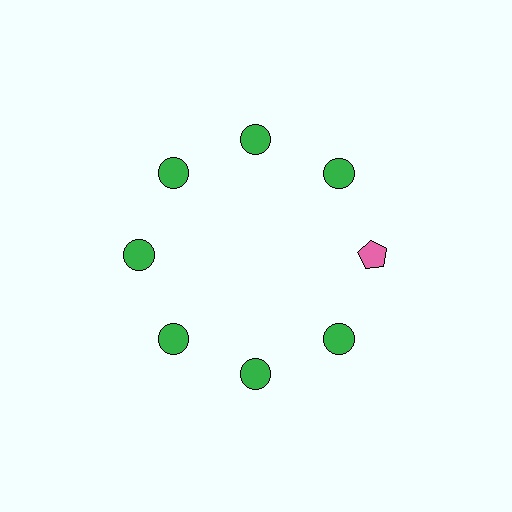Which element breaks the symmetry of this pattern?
The pink pentagon at roughly the 3 o'clock position breaks the symmetry. All other shapes are green circles.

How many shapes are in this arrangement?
There are 8 shapes arranged in a ring pattern.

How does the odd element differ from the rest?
It differs in both color (pink instead of green) and shape (pentagon instead of circle).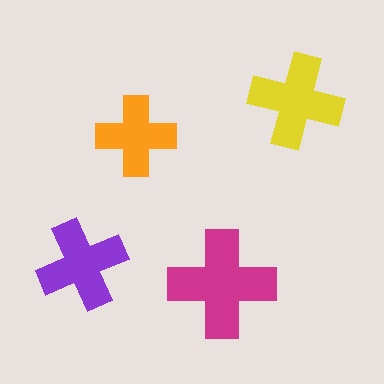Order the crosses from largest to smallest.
the magenta one, the yellow one, the purple one, the orange one.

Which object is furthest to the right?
The yellow cross is rightmost.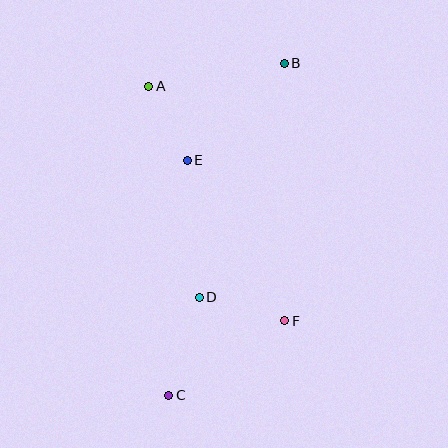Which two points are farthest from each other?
Points B and C are farthest from each other.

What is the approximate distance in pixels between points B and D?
The distance between B and D is approximately 249 pixels.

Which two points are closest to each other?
Points A and E are closest to each other.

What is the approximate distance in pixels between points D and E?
The distance between D and E is approximately 138 pixels.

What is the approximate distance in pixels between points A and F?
The distance between A and F is approximately 271 pixels.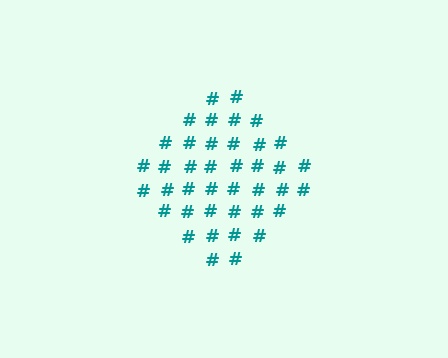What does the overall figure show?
The overall figure shows a diamond.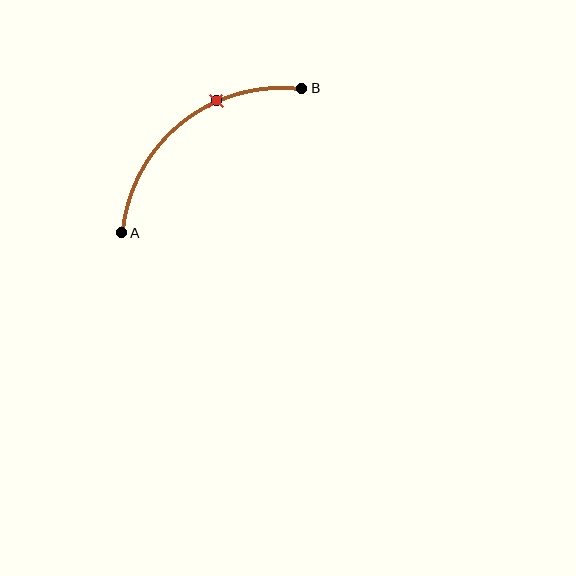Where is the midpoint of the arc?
The arc midpoint is the point on the curve farthest from the straight line joining A and B. It sits above and to the left of that line.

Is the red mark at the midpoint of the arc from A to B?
No. The red mark lies on the arc but is closer to endpoint B. The arc midpoint would be at the point on the curve equidistant along the arc from both A and B.